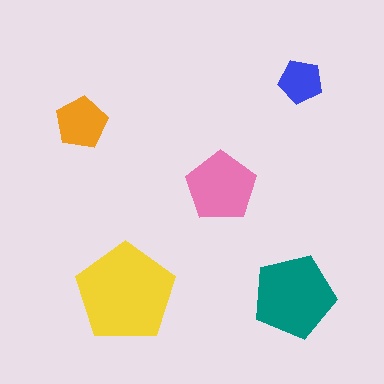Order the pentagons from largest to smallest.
the yellow one, the teal one, the pink one, the orange one, the blue one.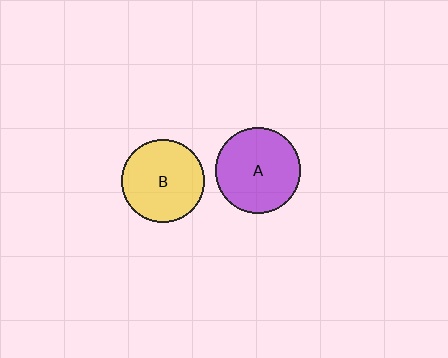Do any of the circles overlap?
No, none of the circles overlap.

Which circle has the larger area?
Circle A (purple).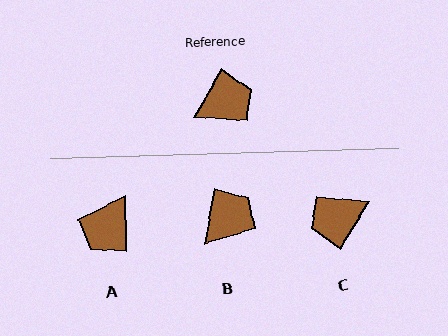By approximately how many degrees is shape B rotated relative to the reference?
Approximately 20 degrees counter-clockwise.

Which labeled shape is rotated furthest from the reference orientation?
C, about 179 degrees away.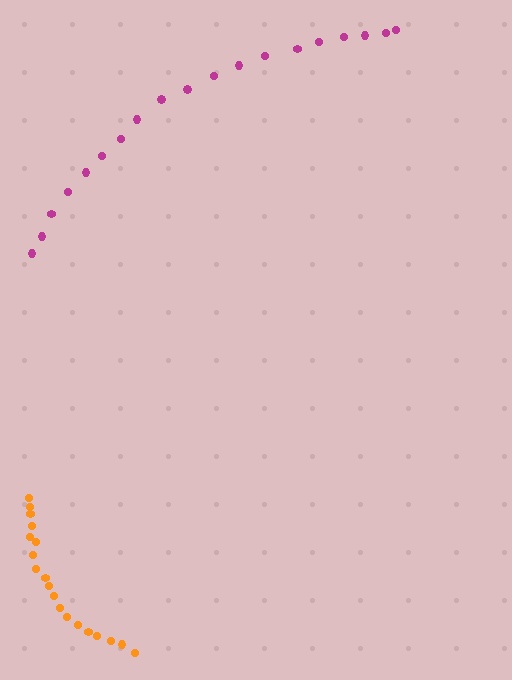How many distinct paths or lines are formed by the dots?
There are 2 distinct paths.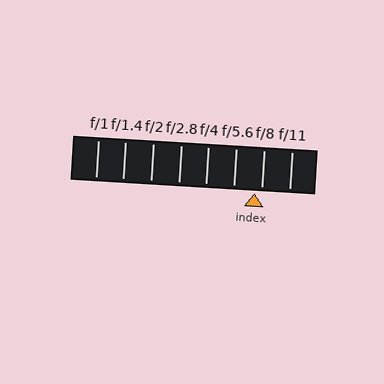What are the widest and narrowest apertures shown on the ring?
The widest aperture shown is f/1 and the narrowest is f/11.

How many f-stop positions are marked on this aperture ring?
There are 8 f-stop positions marked.